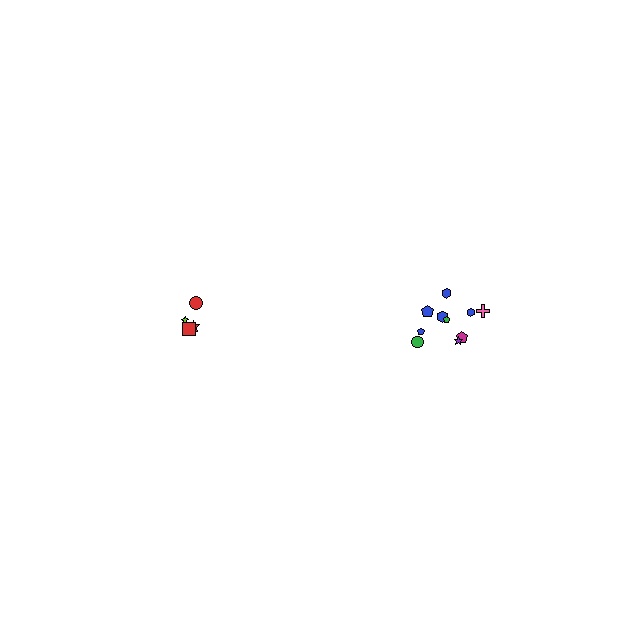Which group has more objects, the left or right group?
The right group.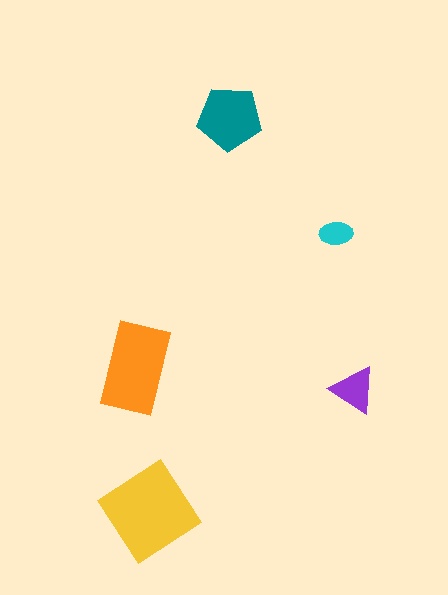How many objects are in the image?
There are 5 objects in the image.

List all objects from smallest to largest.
The cyan ellipse, the purple triangle, the teal pentagon, the orange rectangle, the yellow diamond.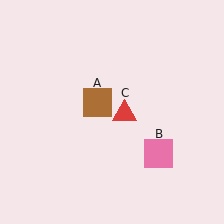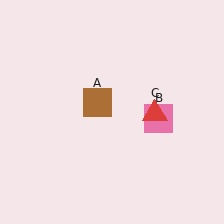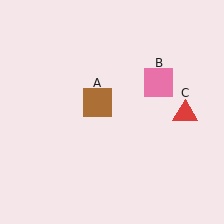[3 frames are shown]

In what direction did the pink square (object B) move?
The pink square (object B) moved up.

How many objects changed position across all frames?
2 objects changed position: pink square (object B), red triangle (object C).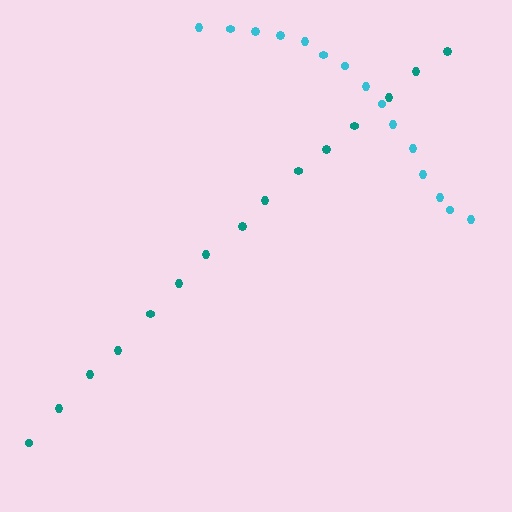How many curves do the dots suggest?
There are 2 distinct paths.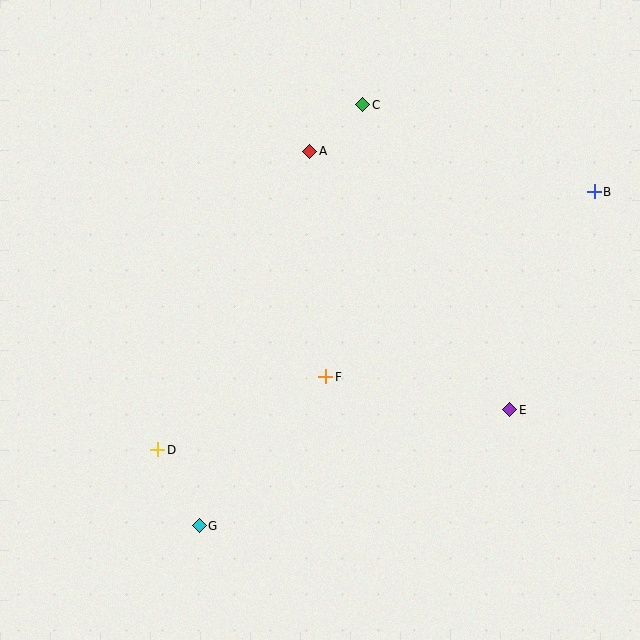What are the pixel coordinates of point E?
Point E is at (509, 410).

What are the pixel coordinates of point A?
Point A is at (310, 151).